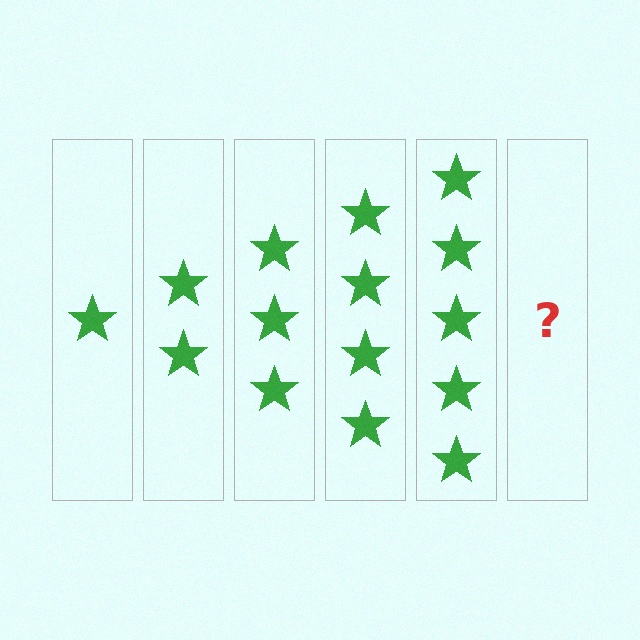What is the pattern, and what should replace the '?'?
The pattern is that each step adds one more star. The '?' should be 6 stars.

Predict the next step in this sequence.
The next step is 6 stars.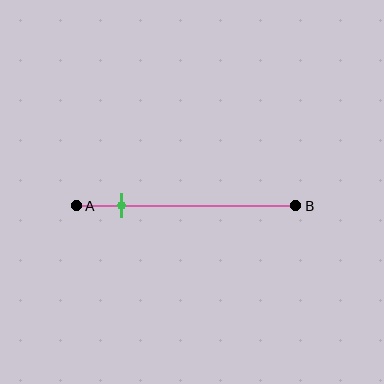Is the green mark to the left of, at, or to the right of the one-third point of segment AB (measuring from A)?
The green mark is to the left of the one-third point of segment AB.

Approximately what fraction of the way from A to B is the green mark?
The green mark is approximately 20% of the way from A to B.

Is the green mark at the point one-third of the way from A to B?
No, the mark is at about 20% from A, not at the 33% one-third point.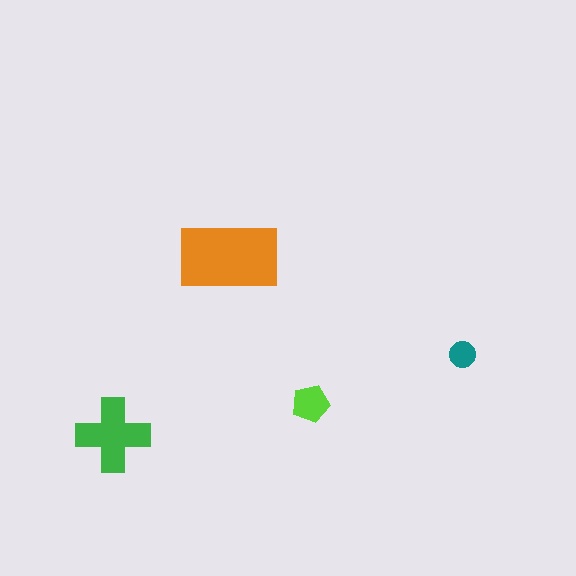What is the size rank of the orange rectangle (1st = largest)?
1st.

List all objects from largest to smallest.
The orange rectangle, the green cross, the lime pentagon, the teal circle.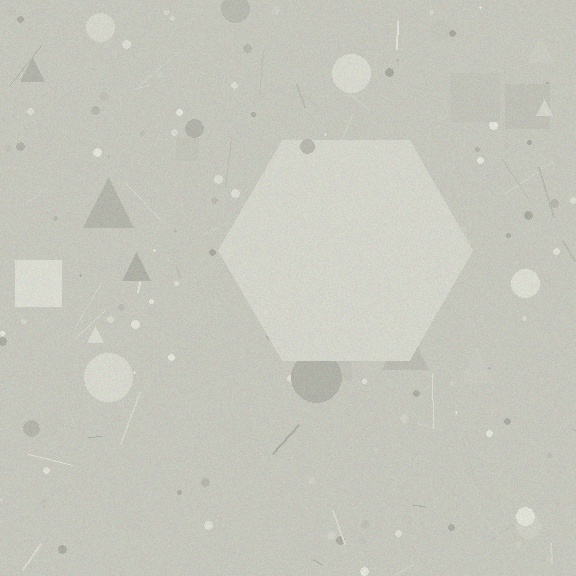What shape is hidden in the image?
A hexagon is hidden in the image.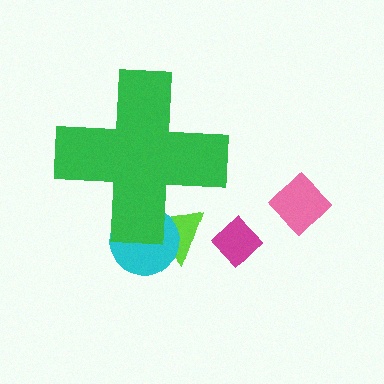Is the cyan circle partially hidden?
Yes, the cyan circle is partially hidden behind the green cross.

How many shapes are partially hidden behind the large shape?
2 shapes are partially hidden.